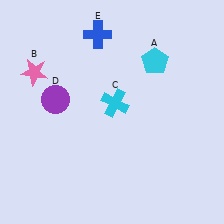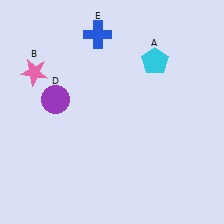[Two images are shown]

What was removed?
The cyan cross (C) was removed in Image 2.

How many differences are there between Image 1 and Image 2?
There is 1 difference between the two images.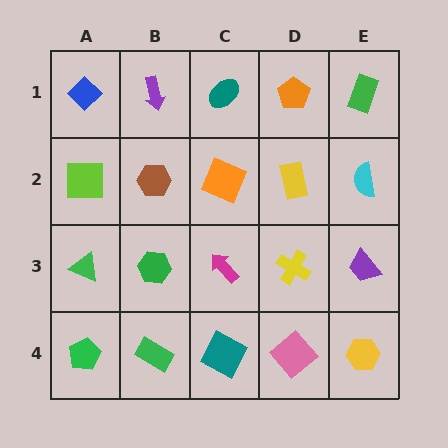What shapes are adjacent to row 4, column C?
A magenta arrow (row 3, column C), a green rectangle (row 4, column B), a pink diamond (row 4, column D).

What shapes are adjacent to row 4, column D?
A yellow cross (row 3, column D), a teal square (row 4, column C), a yellow hexagon (row 4, column E).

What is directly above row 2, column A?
A blue diamond.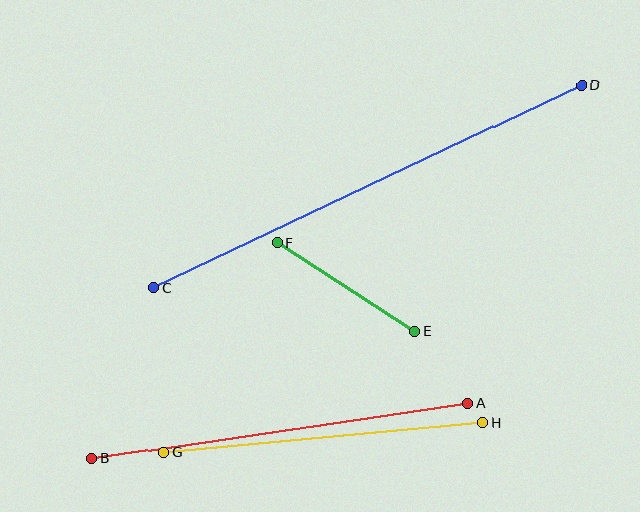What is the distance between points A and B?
The distance is approximately 379 pixels.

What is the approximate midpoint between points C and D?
The midpoint is at approximately (368, 186) pixels.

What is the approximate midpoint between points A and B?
The midpoint is at approximately (280, 431) pixels.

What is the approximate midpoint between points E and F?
The midpoint is at approximately (346, 287) pixels.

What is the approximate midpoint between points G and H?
The midpoint is at approximately (323, 437) pixels.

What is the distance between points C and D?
The distance is approximately 474 pixels.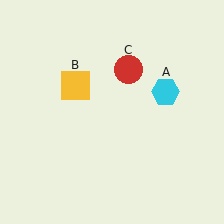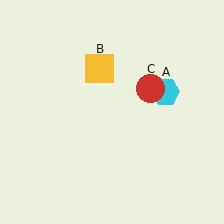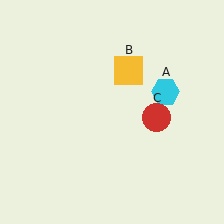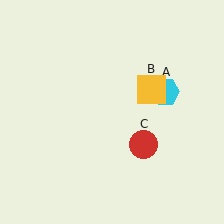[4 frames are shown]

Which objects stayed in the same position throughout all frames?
Cyan hexagon (object A) remained stationary.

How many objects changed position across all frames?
2 objects changed position: yellow square (object B), red circle (object C).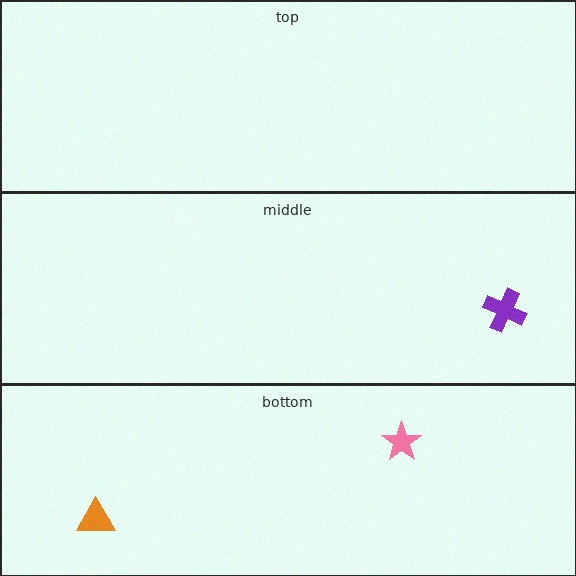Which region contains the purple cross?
The middle region.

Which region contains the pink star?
The bottom region.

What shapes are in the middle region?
The purple cross.